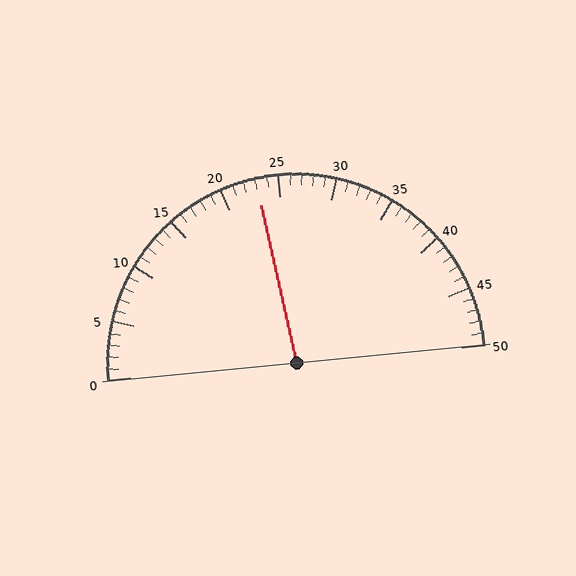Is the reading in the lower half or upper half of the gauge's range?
The reading is in the lower half of the range (0 to 50).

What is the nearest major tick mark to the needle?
The nearest major tick mark is 25.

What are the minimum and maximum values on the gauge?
The gauge ranges from 0 to 50.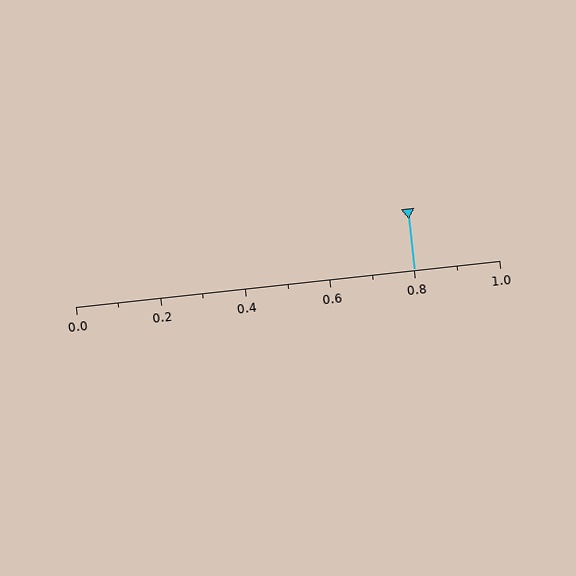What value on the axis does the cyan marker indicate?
The marker indicates approximately 0.8.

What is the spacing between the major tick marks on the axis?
The major ticks are spaced 0.2 apart.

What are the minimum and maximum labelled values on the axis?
The axis runs from 0.0 to 1.0.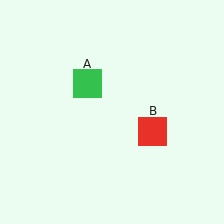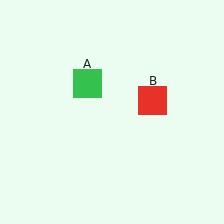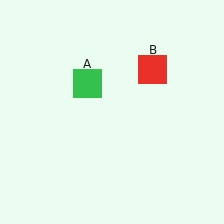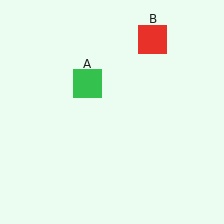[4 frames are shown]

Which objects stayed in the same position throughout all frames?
Green square (object A) remained stationary.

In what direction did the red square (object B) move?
The red square (object B) moved up.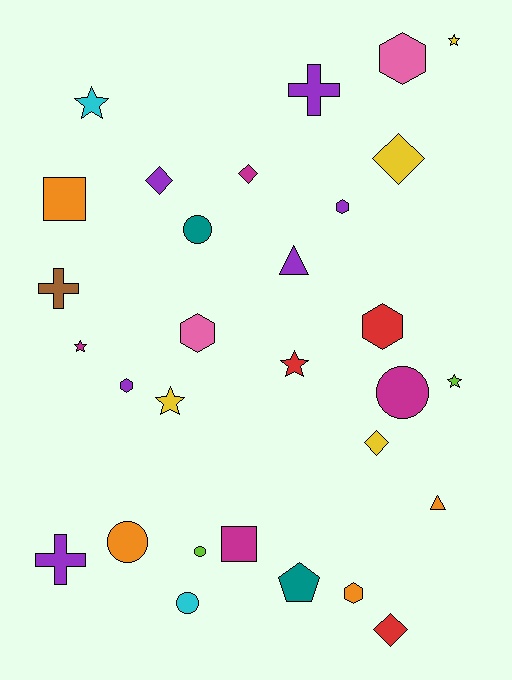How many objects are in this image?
There are 30 objects.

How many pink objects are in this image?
There are 2 pink objects.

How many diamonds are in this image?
There are 5 diamonds.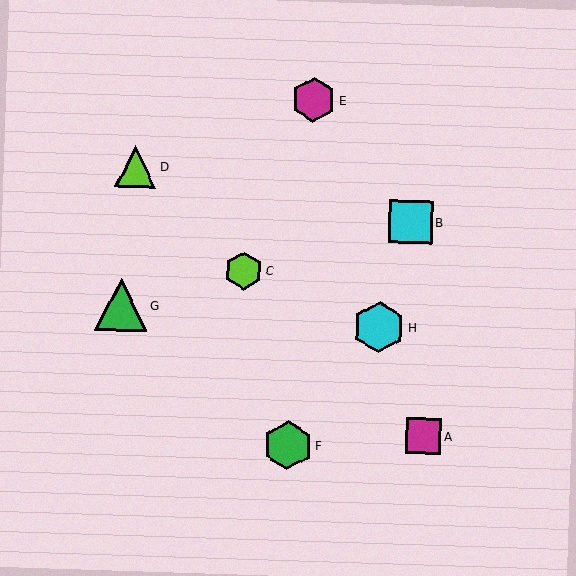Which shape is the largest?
The green triangle (labeled G) is the largest.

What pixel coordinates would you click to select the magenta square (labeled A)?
Click at (424, 436) to select the magenta square A.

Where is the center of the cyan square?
The center of the cyan square is at (411, 222).